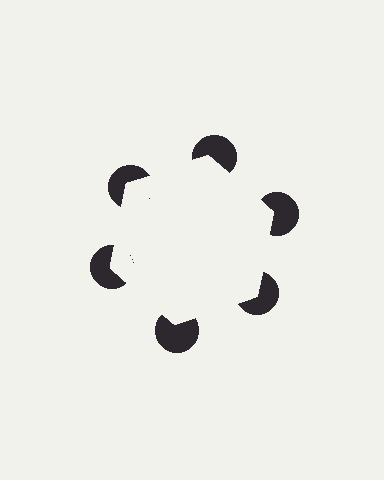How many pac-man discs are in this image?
There are 6 — one at each vertex of the illusory hexagon.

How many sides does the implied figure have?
6 sides.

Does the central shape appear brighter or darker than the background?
It typically appears slightly brighter than the background, even though no actual brightness change is drawn.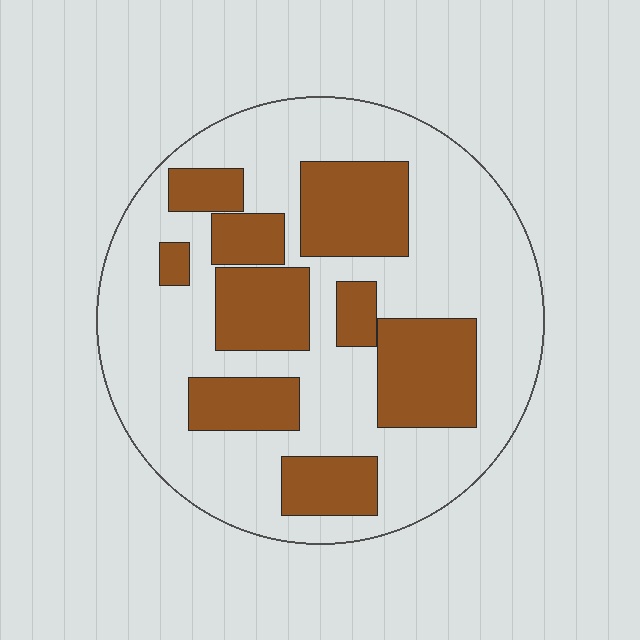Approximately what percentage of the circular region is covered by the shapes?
Approximately 35%.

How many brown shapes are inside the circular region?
9.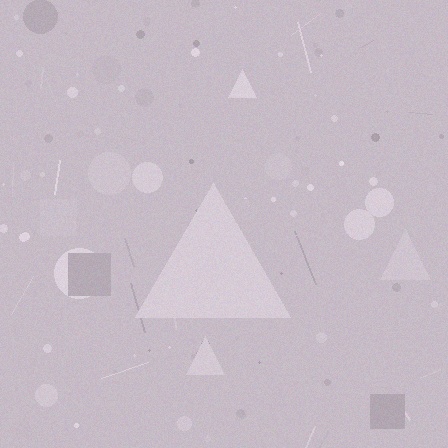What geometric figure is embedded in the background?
A triangle is embedded in the background.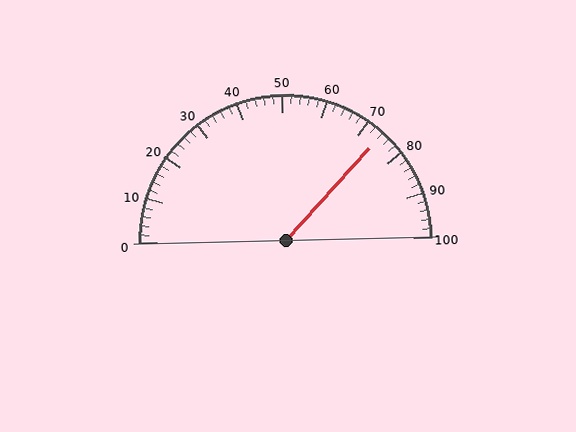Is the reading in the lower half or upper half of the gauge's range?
The reading is in the upper half of the range (0 to 100).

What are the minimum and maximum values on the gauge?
The gauge ranges from 0 to 100.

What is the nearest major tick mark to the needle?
The nearest major tick mark is 70.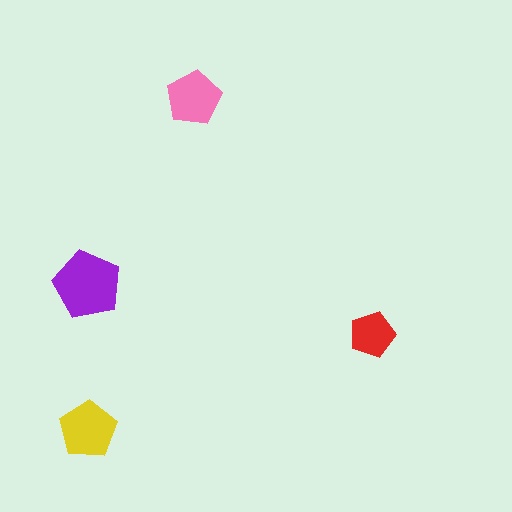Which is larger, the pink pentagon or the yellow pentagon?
The yellow one.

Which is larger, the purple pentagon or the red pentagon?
The purple one.